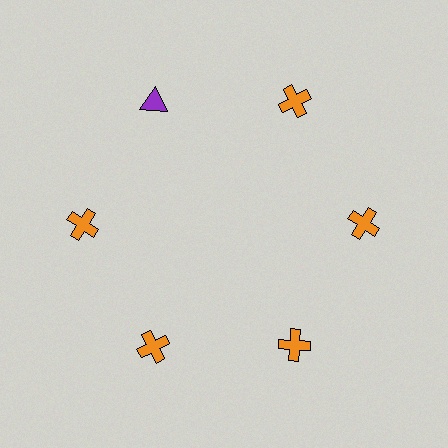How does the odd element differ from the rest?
It differs in both color (purple instead of orange) and shape (triangle instead of cross).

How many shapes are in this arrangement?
There are 6 shapes arranged in a ring pattern.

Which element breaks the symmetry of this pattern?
The purple triangle at roughly the 11 o'clock position breaks the symmetry. All other shapes are orange crosses.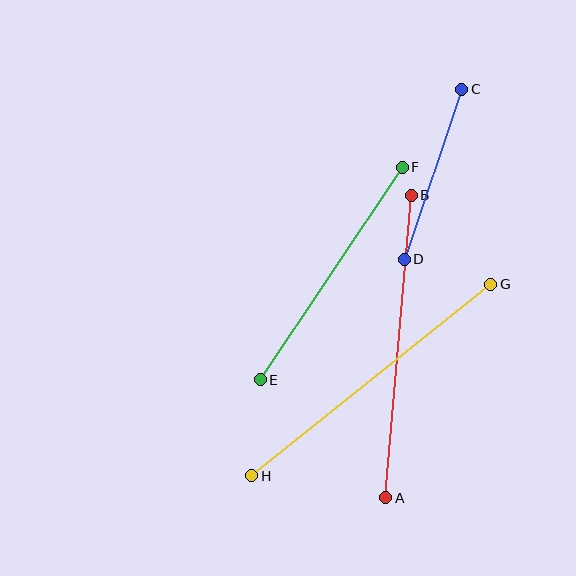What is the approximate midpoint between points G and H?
The midpoint is at approximately (371, 380) pixels.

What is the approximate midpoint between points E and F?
The midpoint is at approximately (331, 273) pixels.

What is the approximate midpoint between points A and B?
The midpoint is at approximately (398, 346) pixels.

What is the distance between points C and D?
The distance is approximately 180 pixels.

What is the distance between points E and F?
The distance is approximately 256 pixels.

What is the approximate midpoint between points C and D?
The midpoint is at approximately (433, 174) pixels.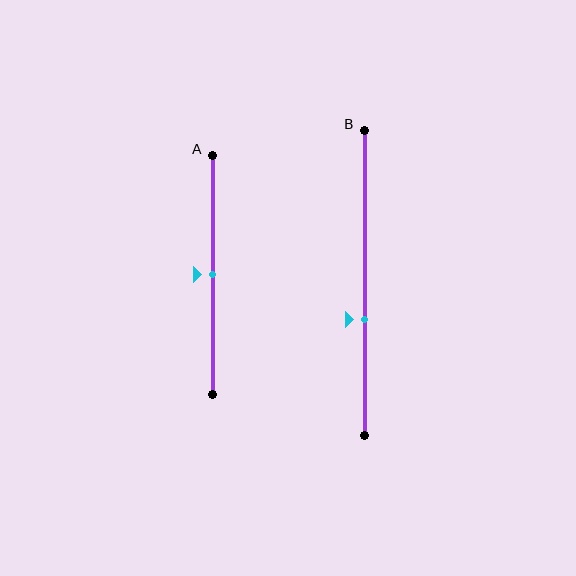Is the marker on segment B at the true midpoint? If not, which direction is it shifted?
No, the marker on segment B is shifted downward by about 12% of the segment length.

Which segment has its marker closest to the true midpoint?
Segment A has its marker closest to the true midpoint.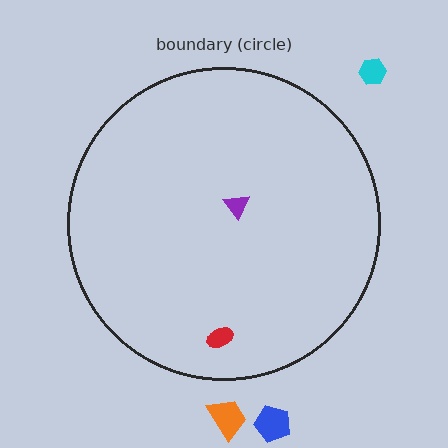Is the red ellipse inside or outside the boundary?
Inside.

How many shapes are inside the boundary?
2 inside, 3 outside.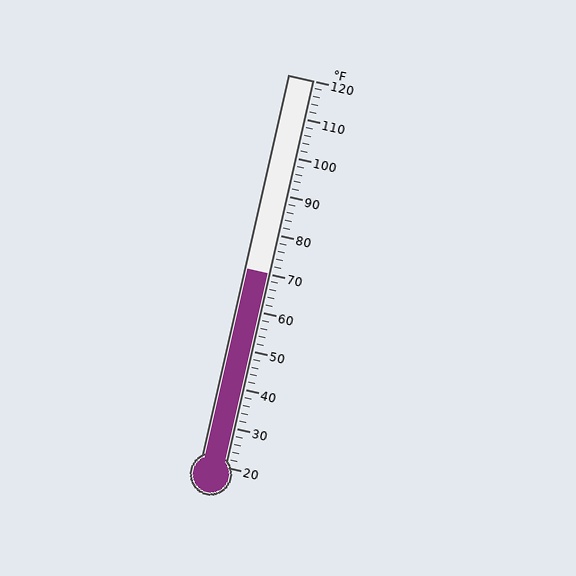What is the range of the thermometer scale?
The thermometer scale ranges from 20°F to 120°F.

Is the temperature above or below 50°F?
The temperature is above 50°F.